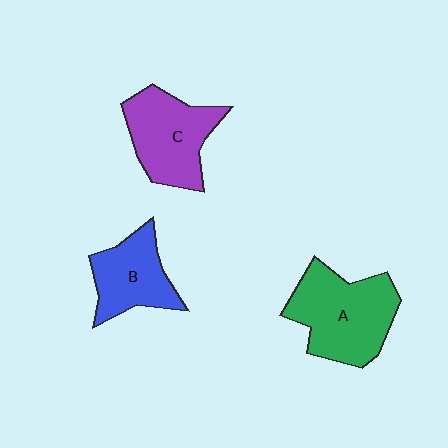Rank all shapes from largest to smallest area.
From largest to smallest: A (green), C (purple), B (blue).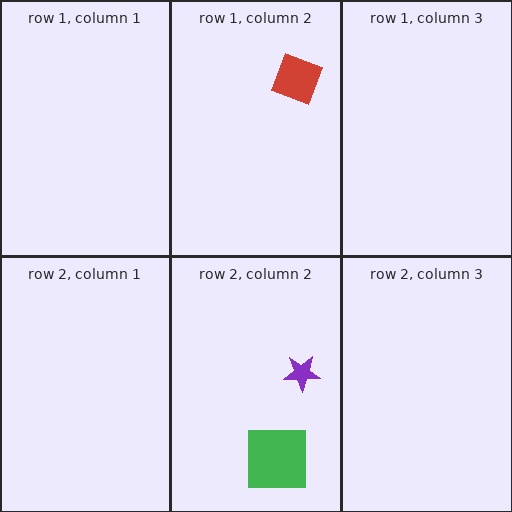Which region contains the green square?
The row 2, column 2 region.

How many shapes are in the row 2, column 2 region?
2.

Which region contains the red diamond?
The row 1, column 2 region.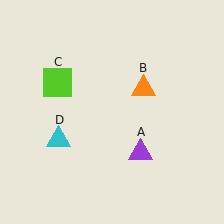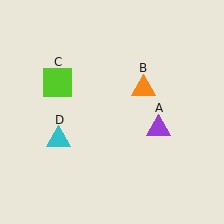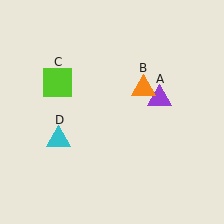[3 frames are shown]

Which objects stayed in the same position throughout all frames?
Orange triangle (object B) and lime square (object C) and cyan triangle (object D) remained stationary.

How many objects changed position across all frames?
1 object changed position: purple triangle (object A).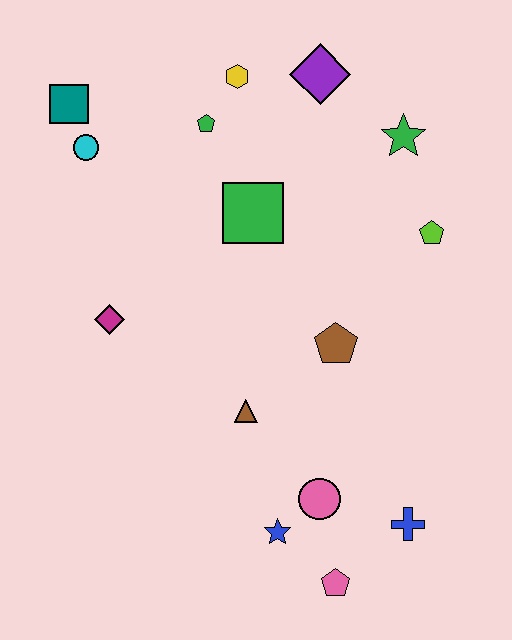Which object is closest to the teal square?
The cyan circle is closest to the teal square.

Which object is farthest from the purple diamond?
The pink pentagon is farthest from the purple diamond.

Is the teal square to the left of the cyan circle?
Yes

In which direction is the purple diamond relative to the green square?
The purple diamond is above the green square.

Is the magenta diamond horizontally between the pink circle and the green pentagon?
No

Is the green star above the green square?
Yes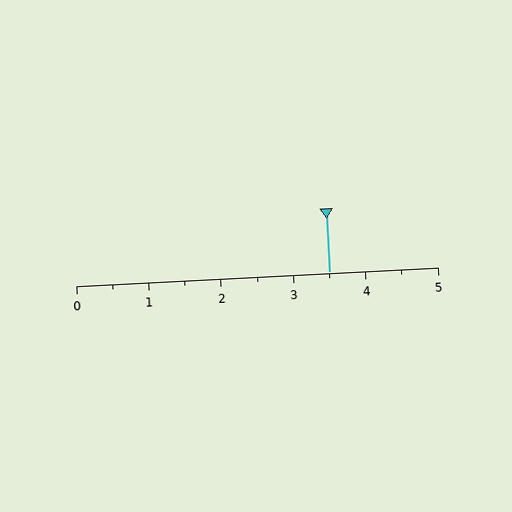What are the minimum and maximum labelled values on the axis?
The axis runs from 0 to 5.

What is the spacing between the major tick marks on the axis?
The major ticks are spaced 1 apart.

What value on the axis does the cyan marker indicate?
The marker indicates approximately 3.5.